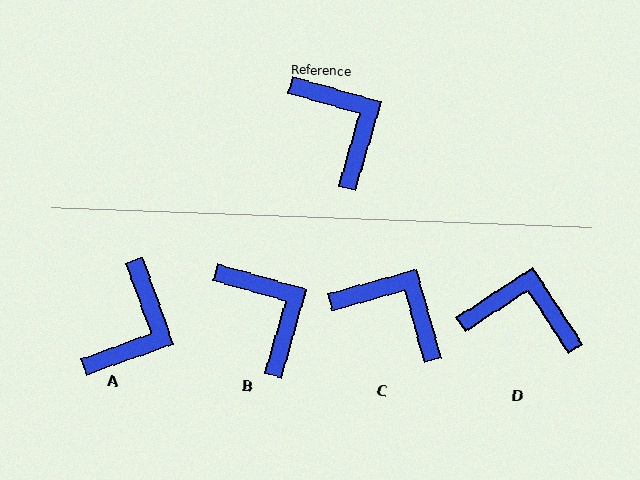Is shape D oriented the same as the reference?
No, it is off by about 49 degrees.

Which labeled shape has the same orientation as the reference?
B.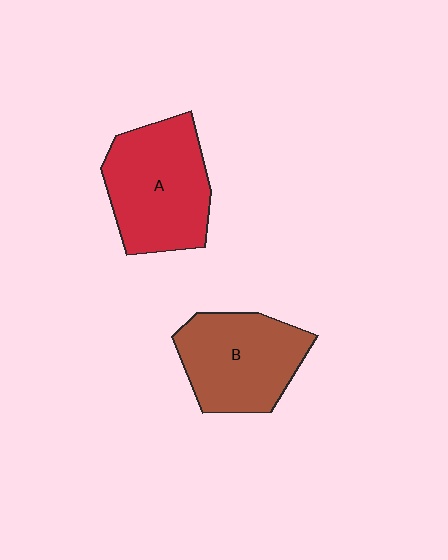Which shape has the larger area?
Shape A (red).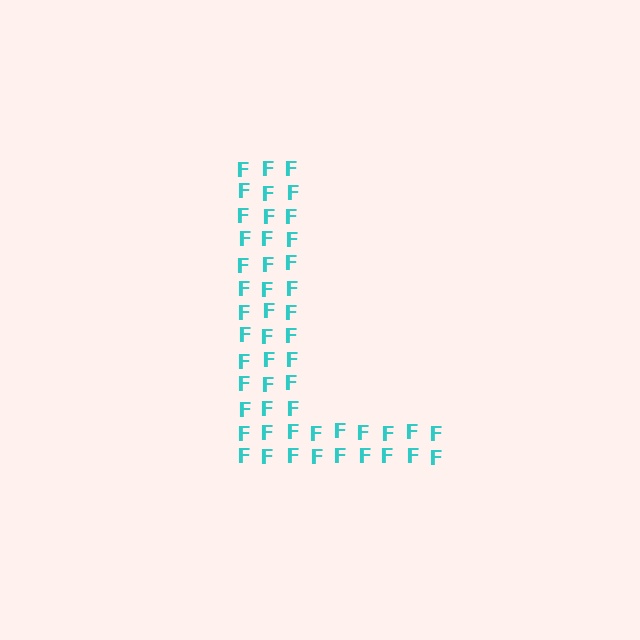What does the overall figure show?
The overall figure shows the letter L.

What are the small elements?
The small elements are letter F's.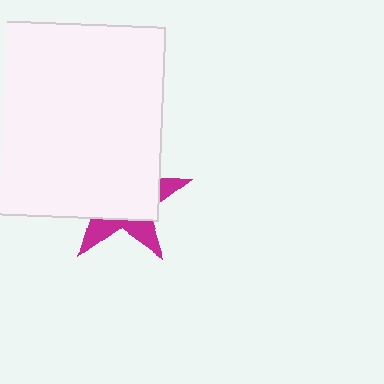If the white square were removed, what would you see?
You would see the complete magenta star.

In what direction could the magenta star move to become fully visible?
The magenta star could move toward the lower-right. That would shift it out from behind the white square entirely.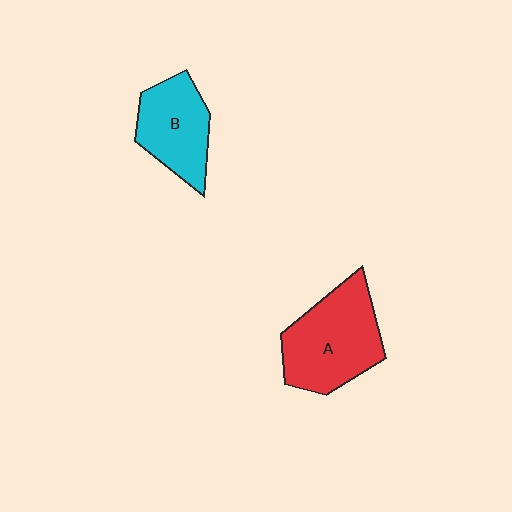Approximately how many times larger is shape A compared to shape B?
Approximately 1.4 times.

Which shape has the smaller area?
Shape B (cyan).